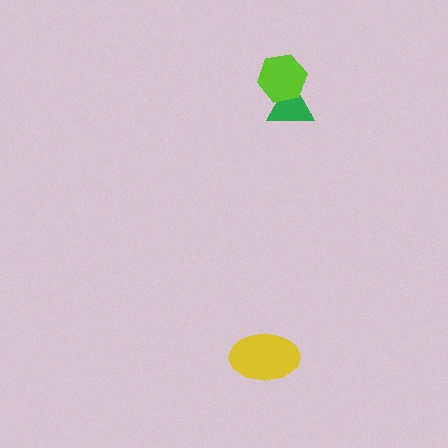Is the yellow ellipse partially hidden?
No, no other shape covers it.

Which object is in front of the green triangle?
The lime hexagon is in front of the green triangle.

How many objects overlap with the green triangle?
1 object overlaps with the green triangle.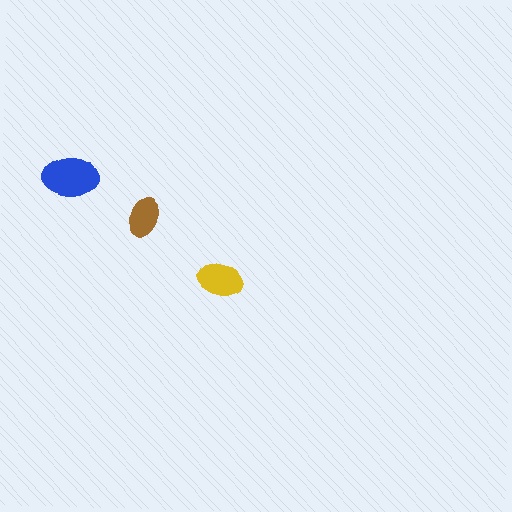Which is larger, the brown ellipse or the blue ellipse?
The blue one.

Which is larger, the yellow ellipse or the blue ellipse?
The blue one.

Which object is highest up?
The blue ellipse is topmost.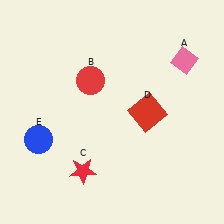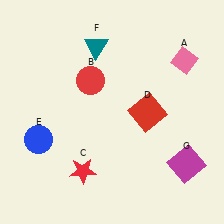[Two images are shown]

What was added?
A teal triangle (F), a magenta square (G) were added in Image 2.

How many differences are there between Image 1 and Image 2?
There are 2 differences between the two images.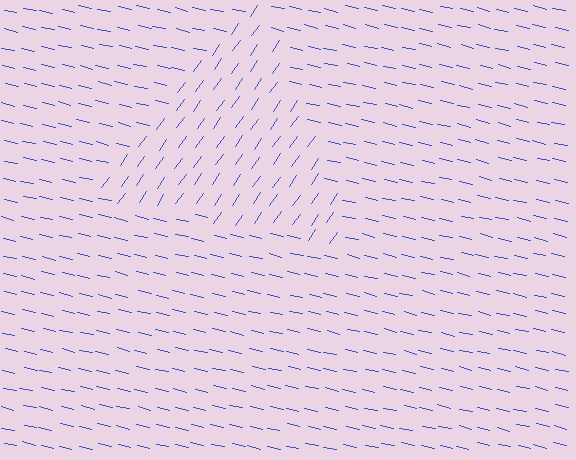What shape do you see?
I see a triangle.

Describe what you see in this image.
The image is filled with small blue line segments. A triangle region in the image has lines oriented differently from the surrounding lines, creating a visible texture boundary.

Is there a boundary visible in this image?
Yes, there is a texture boundary formed by a change in line orientation.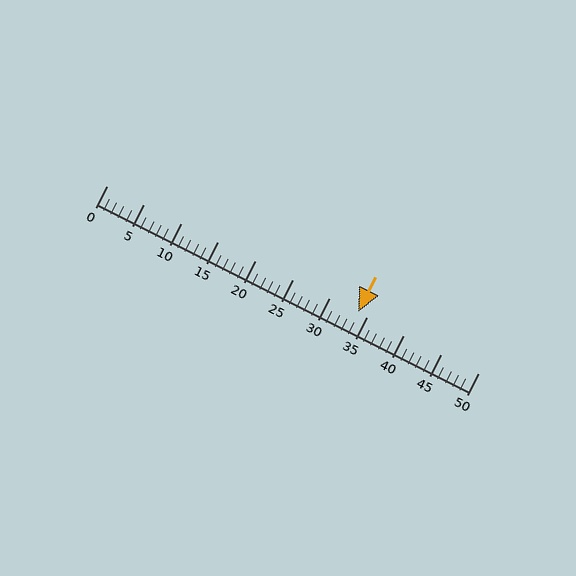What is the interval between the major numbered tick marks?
The major tick marks are spaced 5 units apart.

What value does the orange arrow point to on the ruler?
The orange arrow points to approximately 34.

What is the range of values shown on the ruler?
The ruler shows values from 0 to 50.